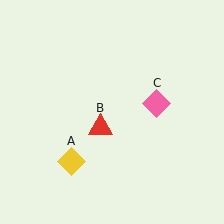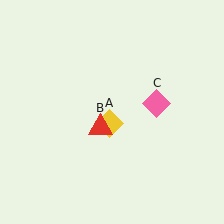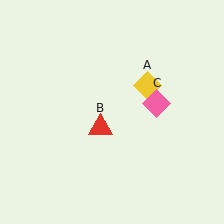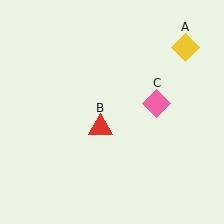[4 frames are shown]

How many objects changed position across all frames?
1 object changed position: yellow diamond (object A).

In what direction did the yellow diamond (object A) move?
The yellow diamond (object A) moved up and to the right.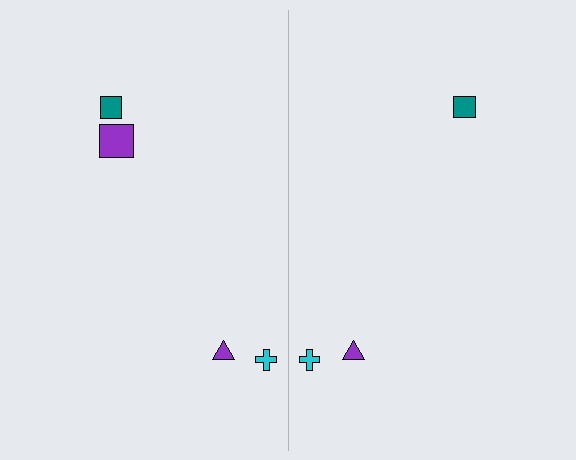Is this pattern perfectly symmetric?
No, the pattern is not perfectly symmetric. A purple square is missing from the right side.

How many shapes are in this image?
There are 7 shapes in this image.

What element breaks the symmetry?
A purple square is missing from the right side.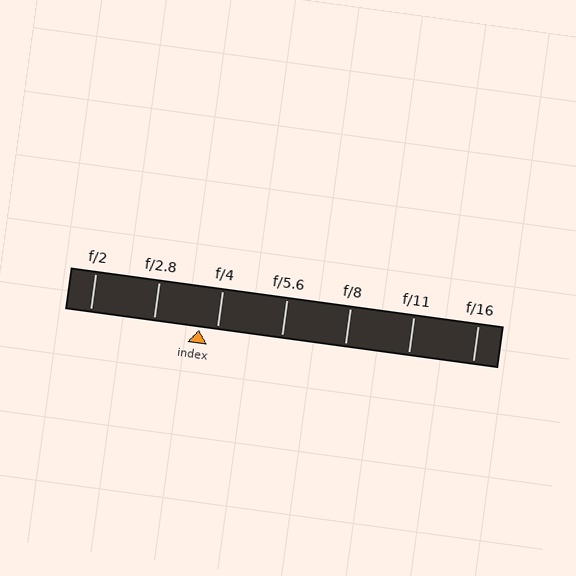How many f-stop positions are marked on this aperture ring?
There are 7 f-stop positions marked.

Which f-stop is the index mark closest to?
The index mark is closest to f/4.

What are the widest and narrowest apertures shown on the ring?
The widest aperture shown is f/2 and the narrowest is f/16.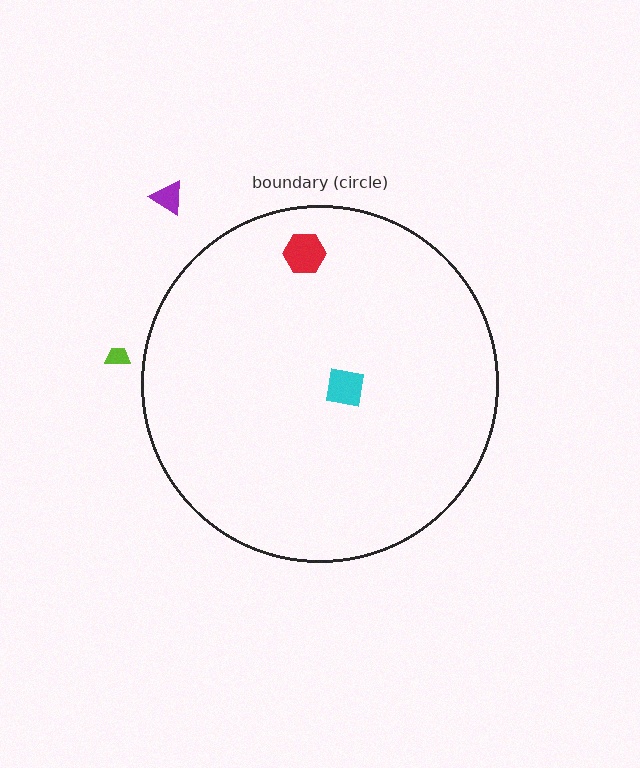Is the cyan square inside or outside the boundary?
Inside.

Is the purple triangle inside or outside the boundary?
Outside.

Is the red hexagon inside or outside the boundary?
Inside.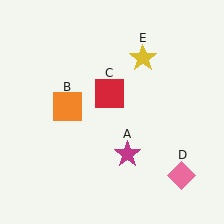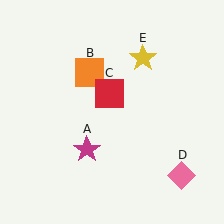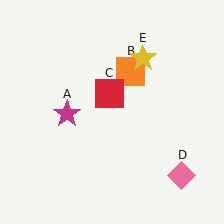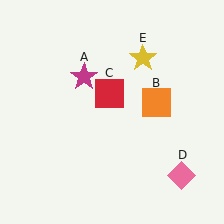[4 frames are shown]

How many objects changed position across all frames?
2 objects changed position: magenta star (object A), orange square (object B).